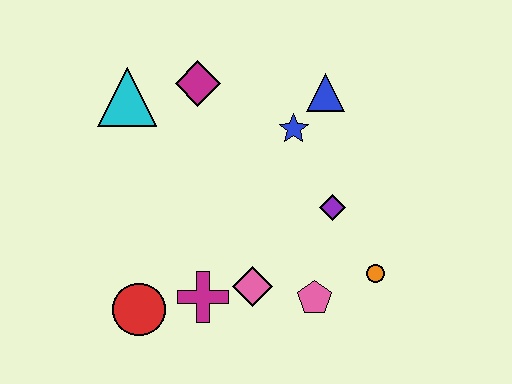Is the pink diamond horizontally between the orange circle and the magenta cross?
Yes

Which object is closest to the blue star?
The blue triangle is closest to the blue star.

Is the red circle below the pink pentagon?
Yes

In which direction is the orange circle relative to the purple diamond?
The orange circle is below the purple diamond.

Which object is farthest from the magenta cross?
The blue triangle is farthest from the magenta cross.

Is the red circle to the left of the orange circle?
Yes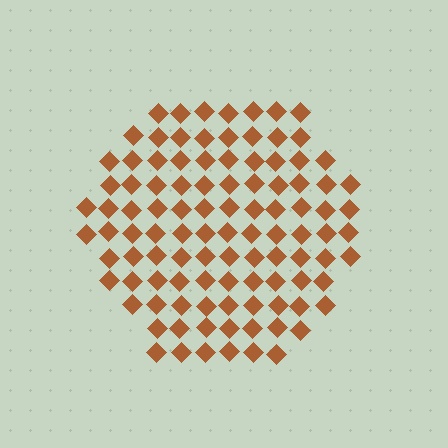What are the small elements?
The small elements are diamonds.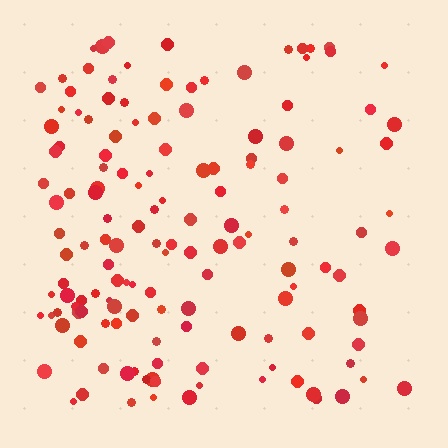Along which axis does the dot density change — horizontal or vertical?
Horizontal.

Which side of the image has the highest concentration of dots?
The left.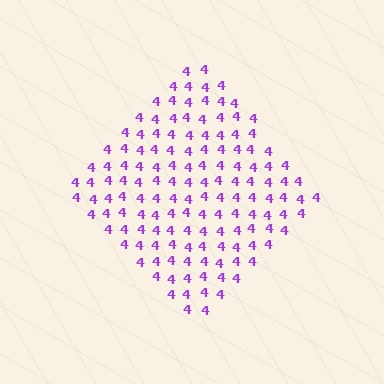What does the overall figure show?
The overall figure shows a diamond.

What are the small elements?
The small elements are digit 4's.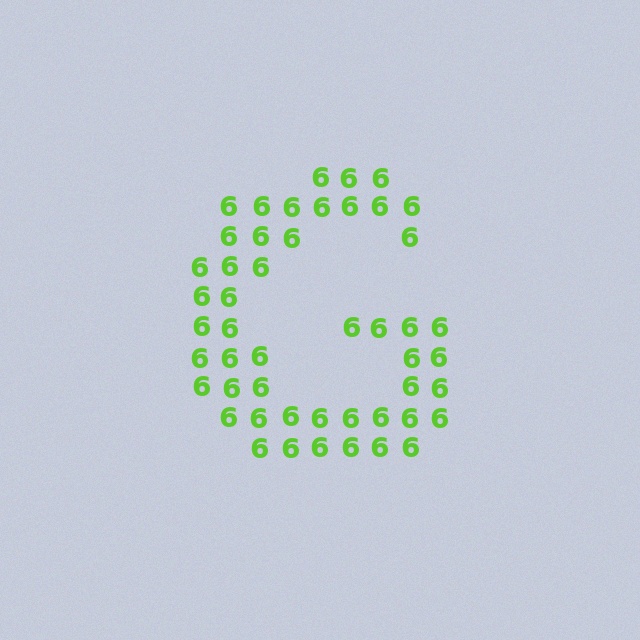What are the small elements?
The small elements are digit 6's.